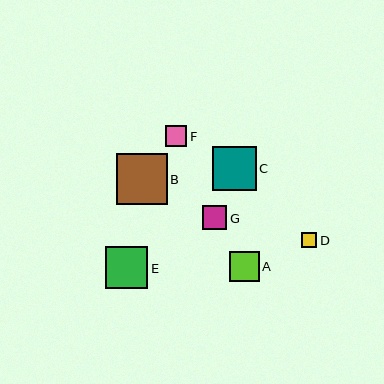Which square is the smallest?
Square D is the smallest with a size of approximately 16 pixels.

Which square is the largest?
Square B is the largest with a size of approximately 51 pixels.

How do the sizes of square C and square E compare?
Square C and square E are approximately the same size.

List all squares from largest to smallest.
From largest to smallest: B, C, E, A, G, F, D.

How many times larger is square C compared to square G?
Square C is approximately 1.8 times the size of square G.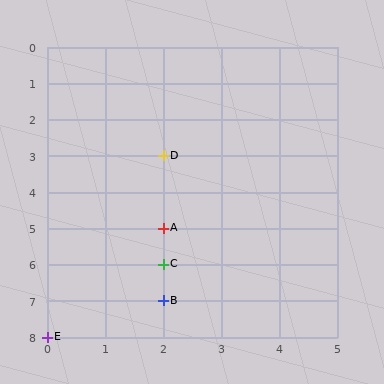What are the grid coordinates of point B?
Point B is at grid coordinates (2, 7).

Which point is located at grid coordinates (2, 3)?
Point D is at (2, 3).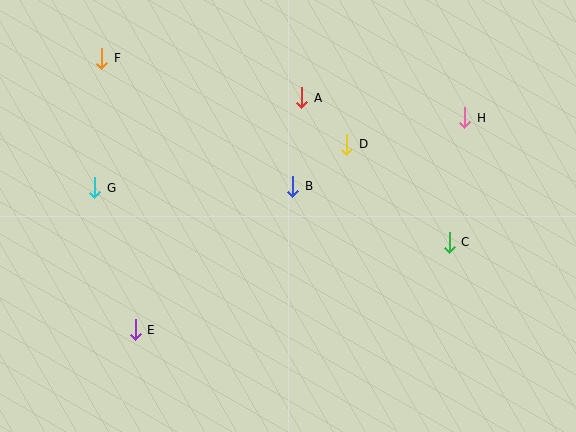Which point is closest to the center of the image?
Point B at (293, 186) is closest to the center.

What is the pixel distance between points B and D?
The distance between B and D is 69 pixels.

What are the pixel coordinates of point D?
Point D is at (347, 144).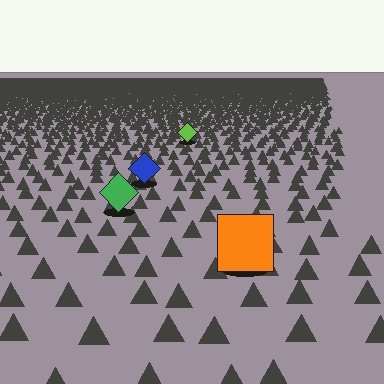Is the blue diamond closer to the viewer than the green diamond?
No. The green diamond is closer — you can tell from the texture gradient: the ground texture is coarser near it.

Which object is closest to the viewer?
The orange square is closest. The texture marks near it are larger and more spread out.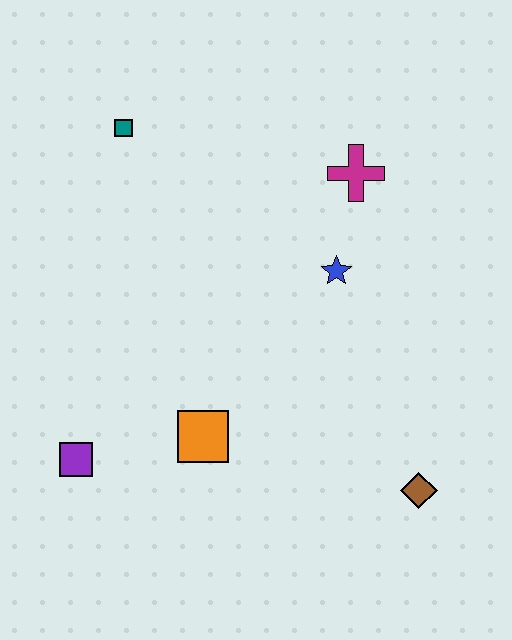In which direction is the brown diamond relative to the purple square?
The brown diamond is to the right of the purple square.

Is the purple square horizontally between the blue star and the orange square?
No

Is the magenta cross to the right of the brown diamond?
No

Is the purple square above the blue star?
No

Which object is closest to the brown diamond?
The orange square is closest to the brown diamond.